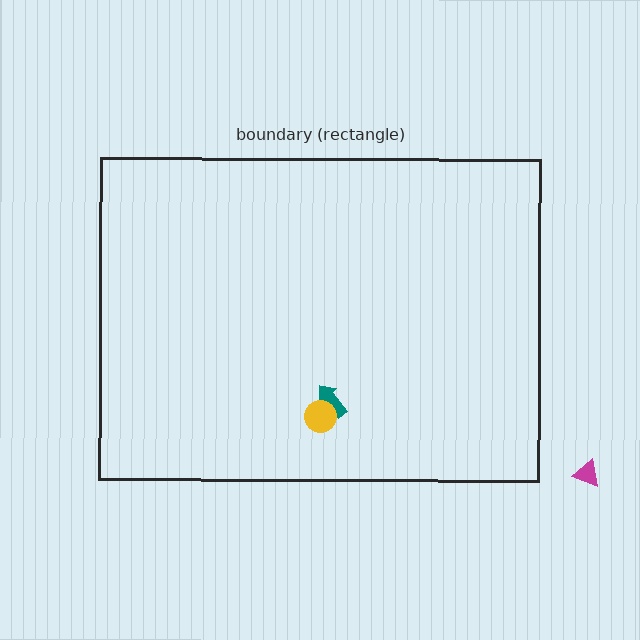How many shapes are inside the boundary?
2 inside, 1 outside.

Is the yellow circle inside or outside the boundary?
Inside.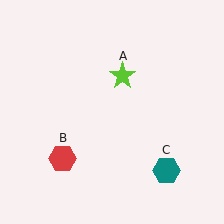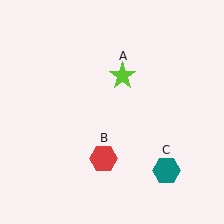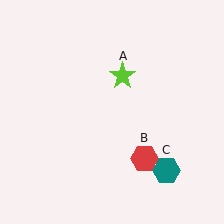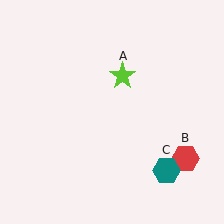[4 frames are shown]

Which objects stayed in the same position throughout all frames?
Lime star (object A) and teal hexagon (object C) remained stationary.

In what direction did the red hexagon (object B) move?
The red hexagon (object B) moved right.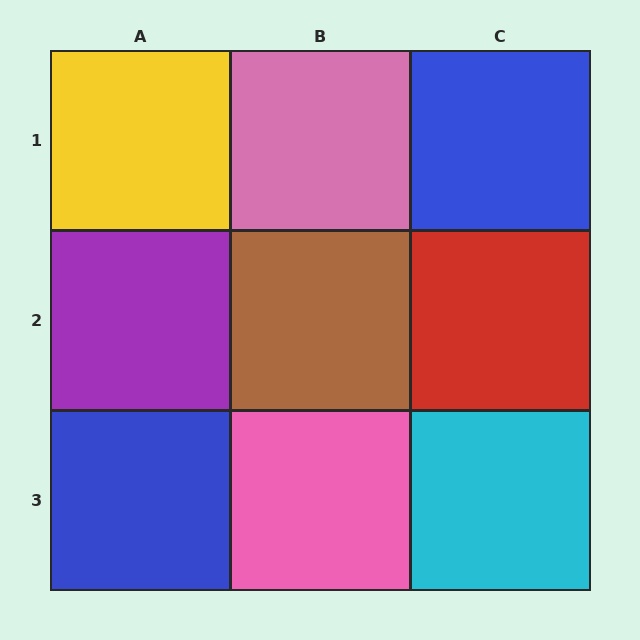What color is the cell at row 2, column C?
Red.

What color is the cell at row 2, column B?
Brown.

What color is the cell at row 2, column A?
Purple.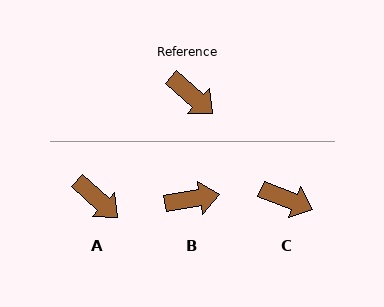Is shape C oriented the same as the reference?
No, it is off by about 20 degrees.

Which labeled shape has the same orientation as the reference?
A.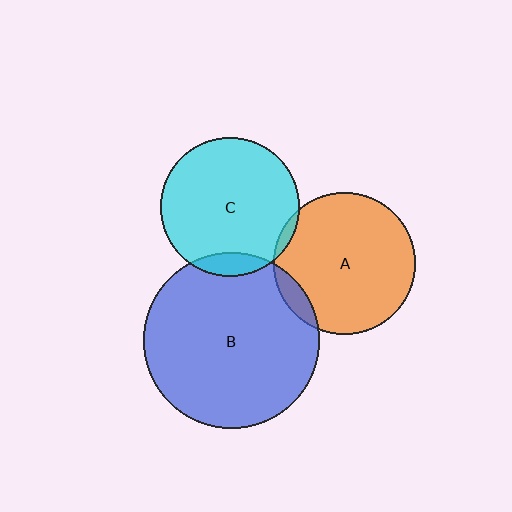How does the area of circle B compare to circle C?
Approximately 1.6 times.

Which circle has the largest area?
Circle B (blue).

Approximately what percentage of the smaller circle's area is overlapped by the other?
Approximately 10%.